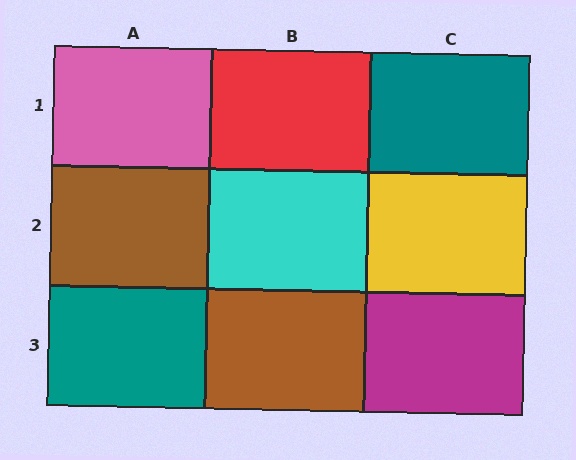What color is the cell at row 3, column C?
Magenta.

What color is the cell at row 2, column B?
Cyan.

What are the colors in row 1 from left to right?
Pink, red, teal.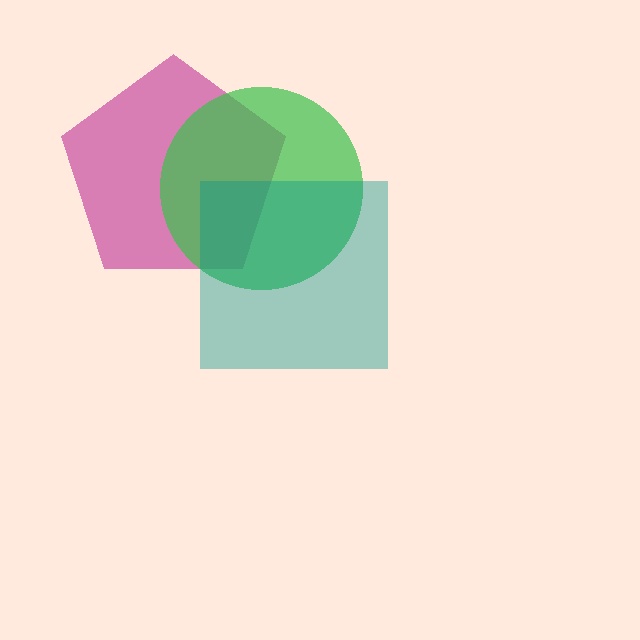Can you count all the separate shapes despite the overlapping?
Yes, there are 3 separate shapes.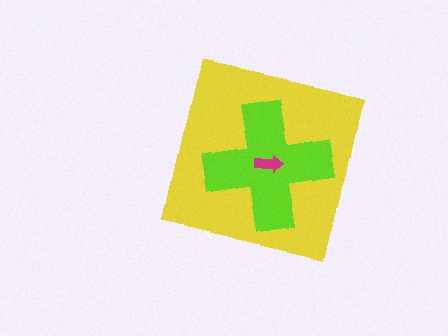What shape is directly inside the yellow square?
The lime cross.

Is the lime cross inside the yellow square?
Yes.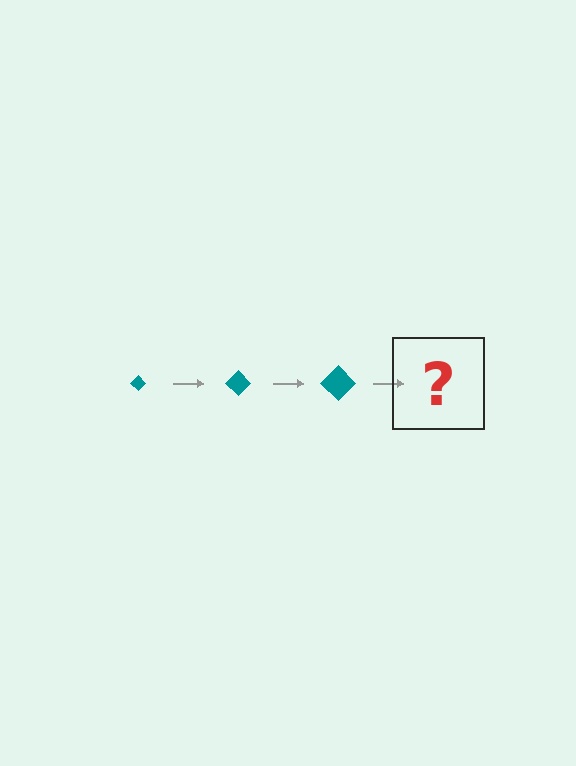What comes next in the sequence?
The next element should be a teal diamond, larger than the previous one.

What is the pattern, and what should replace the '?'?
The pattern is that the diamond gets progressively larger each step. The '?' should be a teal diamond, larger than the previous one.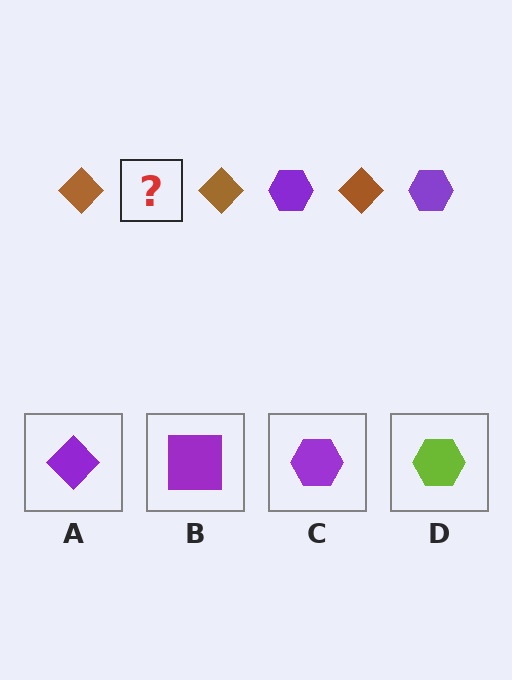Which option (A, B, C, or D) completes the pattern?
C.